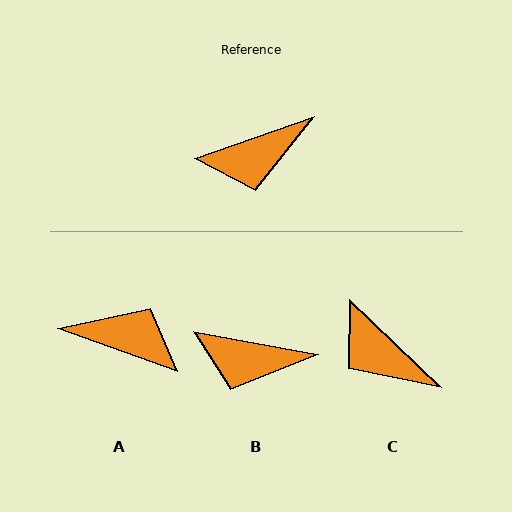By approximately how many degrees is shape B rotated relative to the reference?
Approximately 30 degrees clockwise.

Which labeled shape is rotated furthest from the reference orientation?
A, about 141 degrees away.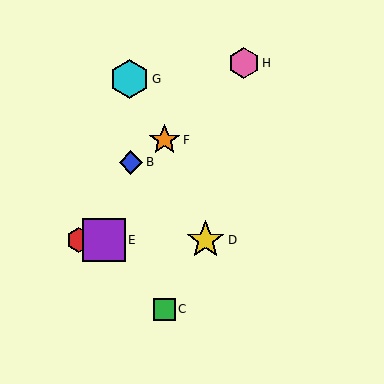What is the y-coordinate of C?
Object C is at y≈309.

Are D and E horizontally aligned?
Yes, both are at y≈240.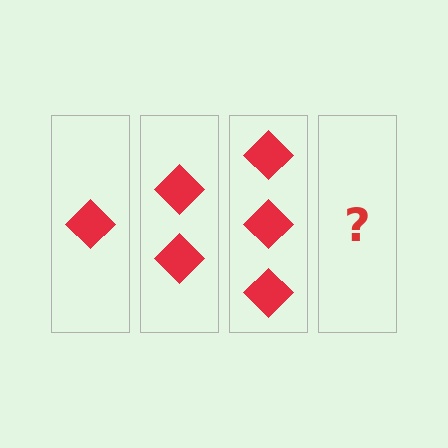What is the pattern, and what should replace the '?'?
The pattern is that each step adds one more diamond. The '?' should be 4 diamonds.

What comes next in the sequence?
The next element should be 4 diamonds.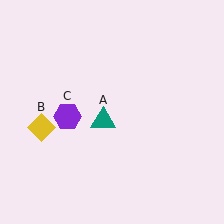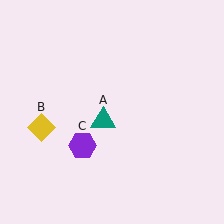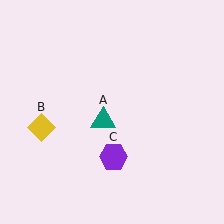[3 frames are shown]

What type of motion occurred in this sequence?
The purple hexagon (object C) rotated counterclockwise around the center of the scene.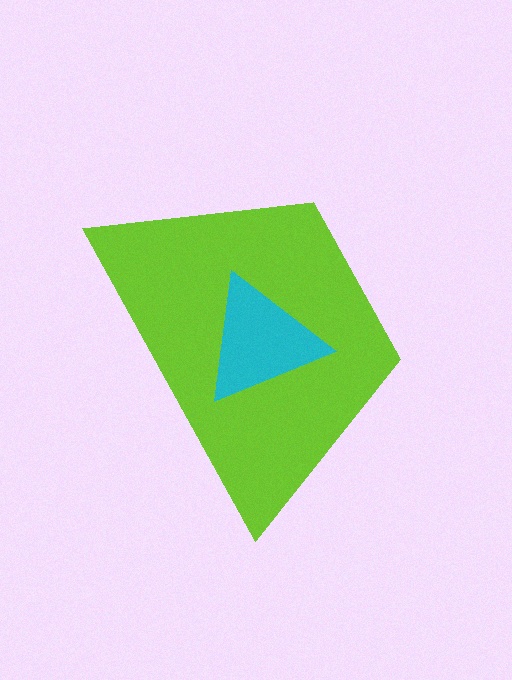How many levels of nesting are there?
2.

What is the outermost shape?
The lime trapezoid.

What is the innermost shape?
The cyan triangle.